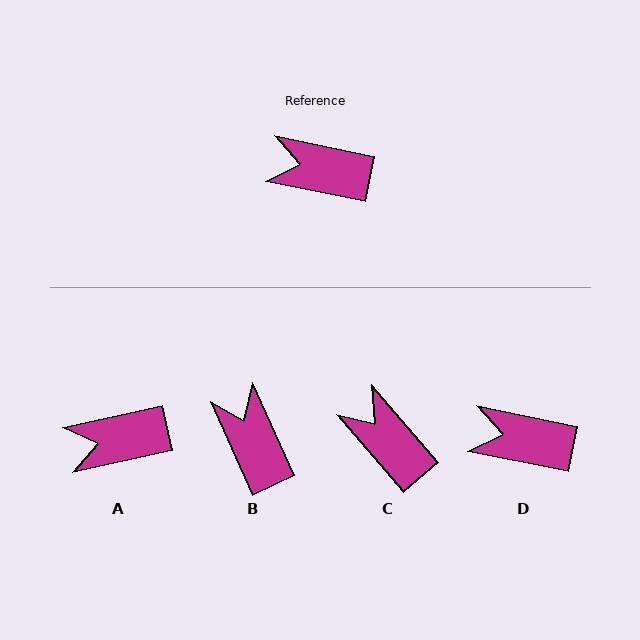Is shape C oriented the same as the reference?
No, it is off by about 38 degrees.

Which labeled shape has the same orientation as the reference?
D.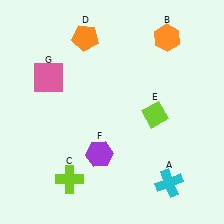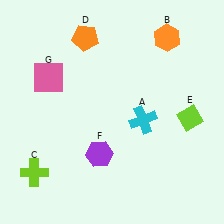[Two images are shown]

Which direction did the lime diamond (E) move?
The lime diamond (E) moved right.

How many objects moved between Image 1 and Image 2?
3 objects moved between the two images.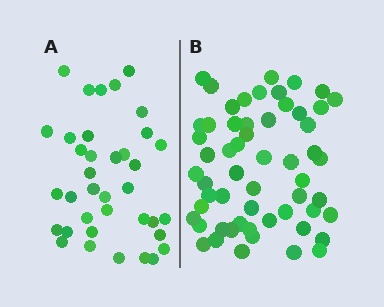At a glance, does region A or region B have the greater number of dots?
Region B (the right region) has more dots.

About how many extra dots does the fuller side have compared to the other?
Region B has approximately 20 more dots than region A.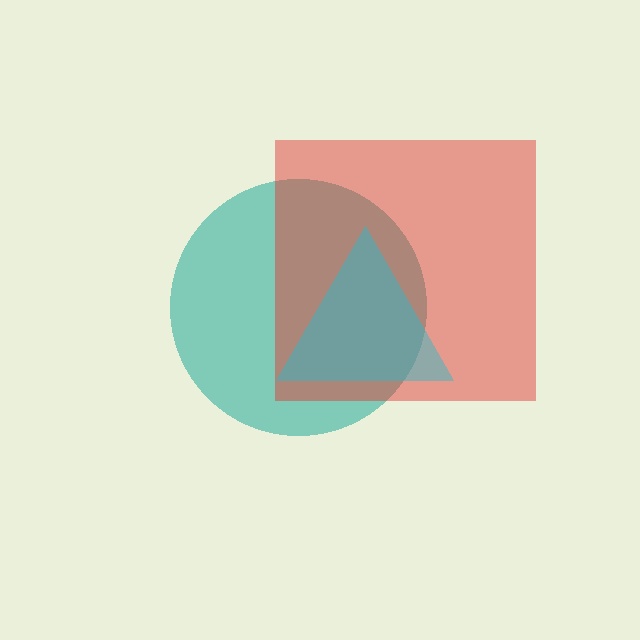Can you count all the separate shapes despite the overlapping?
Yes, there are 3 separate shapes.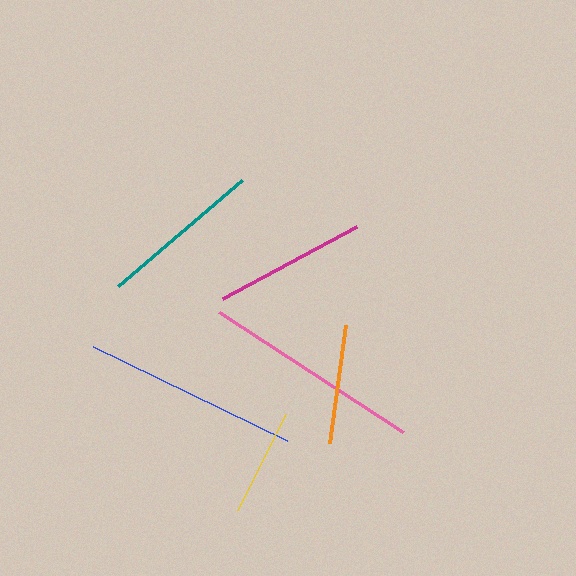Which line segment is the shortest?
The yellow line is the shortest at approximately 107 pixels.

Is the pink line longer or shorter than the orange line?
The pink line is longer than the orange line.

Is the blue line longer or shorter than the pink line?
The pink line is longer than the blue line.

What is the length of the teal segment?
The teal segment is approximately 162 pixels long.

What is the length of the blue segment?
The blue segment is approximately 216 pixels long.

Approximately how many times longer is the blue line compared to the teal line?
The blue line is approximately 1.3 times the length of the teal line.